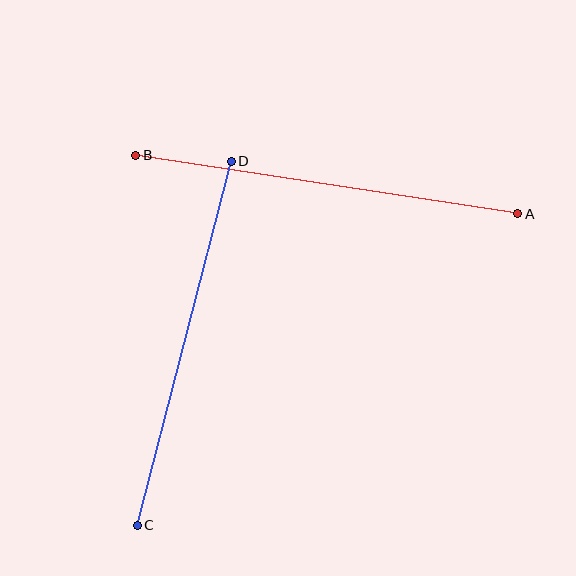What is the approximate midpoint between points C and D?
The midpoint is at approximately (184, 343) pixels.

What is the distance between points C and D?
The distance is approximately 376 pixels.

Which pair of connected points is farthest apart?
Points A and B are farthest apart.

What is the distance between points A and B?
The distance is approximately 387 pixels.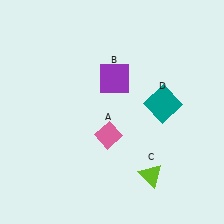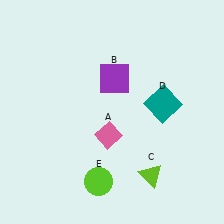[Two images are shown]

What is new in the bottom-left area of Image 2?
A lime circle (E) was added in the bottom-left area of Image 2.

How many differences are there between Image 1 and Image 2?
There is 1 difference between the two images.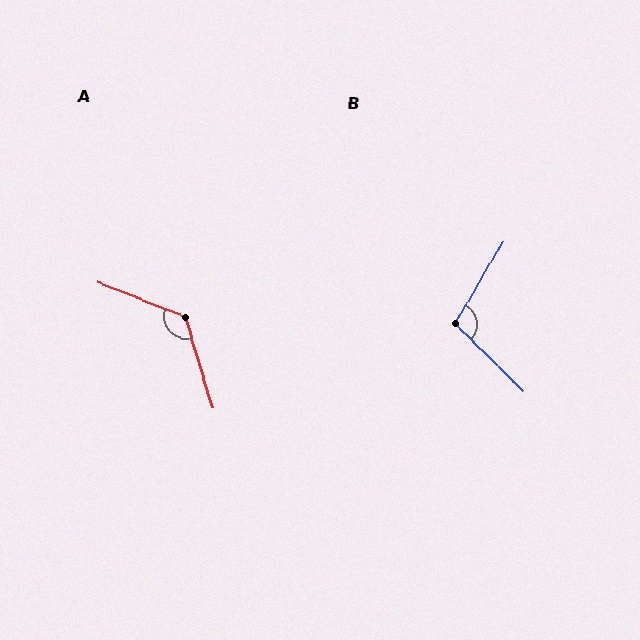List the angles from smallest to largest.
B (104°), A (128°).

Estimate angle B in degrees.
Approximately 104 degrees.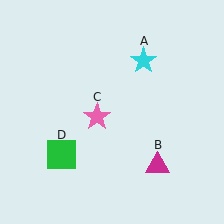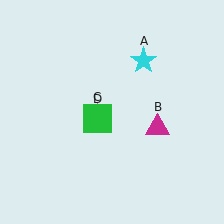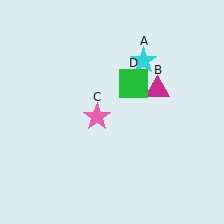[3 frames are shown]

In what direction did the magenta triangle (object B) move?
The magenta triangle (object B) moved up.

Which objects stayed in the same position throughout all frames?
Cyan star (object A) and pink star (object C) remained stationary.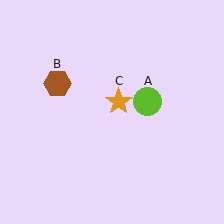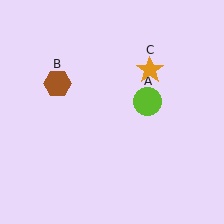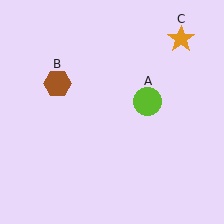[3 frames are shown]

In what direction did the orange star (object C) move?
The orange star (object C) moved up and to the right.